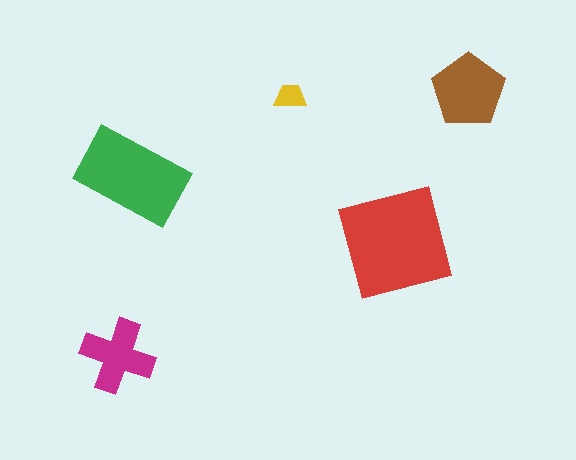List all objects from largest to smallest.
The red square, the green rectangle, the brown pentagon, the magenta cross, the yellow trapezoid.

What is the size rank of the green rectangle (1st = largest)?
2nd.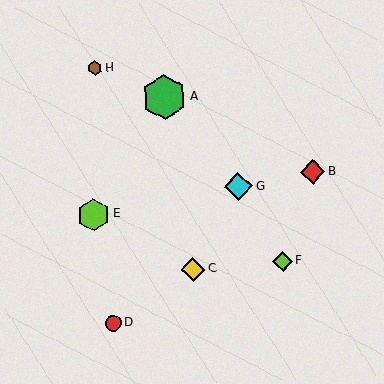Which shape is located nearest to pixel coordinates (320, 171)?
The red diamond (labeled B) at (313, 172) is nearest to that location.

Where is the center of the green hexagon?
The center of the green hexagon is at (164, 97).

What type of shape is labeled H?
Shape H is a brown hexagon.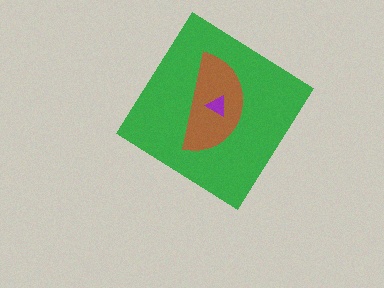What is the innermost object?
The purple triangle.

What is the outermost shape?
The green diamond.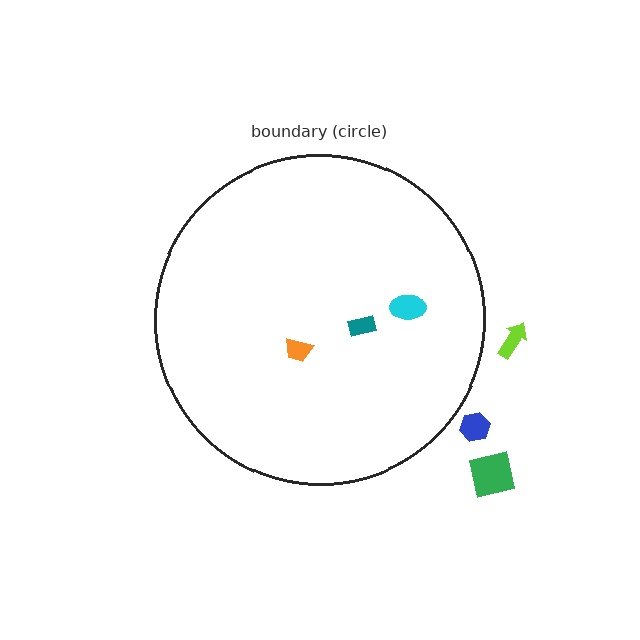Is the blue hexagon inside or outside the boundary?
Outside.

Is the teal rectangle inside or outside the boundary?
Inside.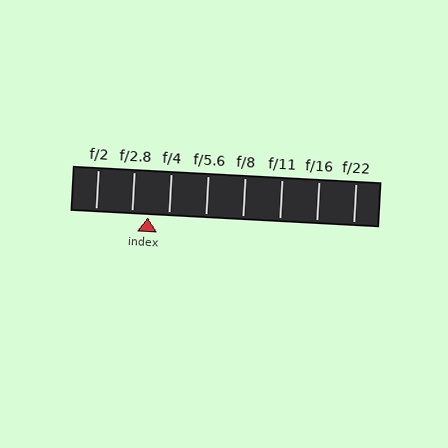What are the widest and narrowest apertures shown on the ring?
The widest aperture shown is f/2 and the narrowest is f/22.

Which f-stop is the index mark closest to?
The index mark is closest to f/2.8.